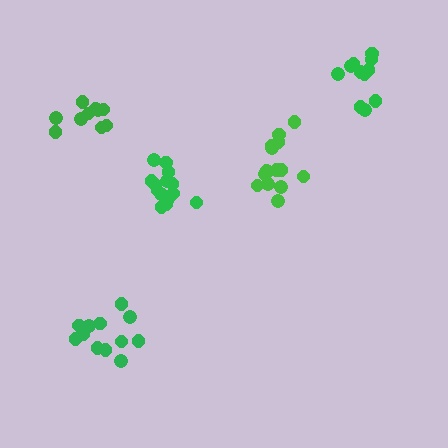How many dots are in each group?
Group 1: 15 dots, Group 2: 10 dots, Group 3: 16 dots, Group 4: 12 dots, Group 5: 11 dots (64 total).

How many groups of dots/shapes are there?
There are 5 groups.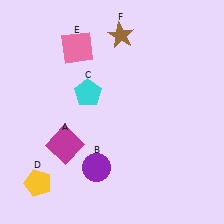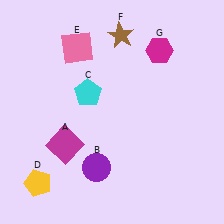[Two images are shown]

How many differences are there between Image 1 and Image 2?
There is 1 difference between the two images.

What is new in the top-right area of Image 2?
A magenta hexagon (G) was added in the top-right area of Image 2.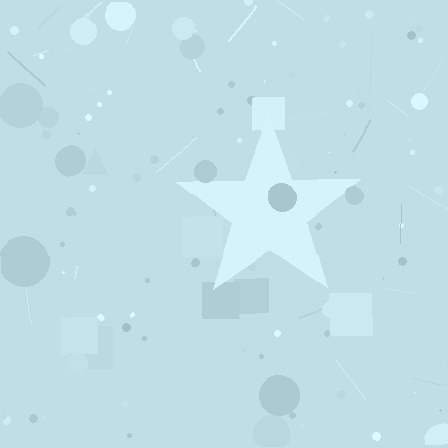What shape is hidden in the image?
A star is hidden in the image.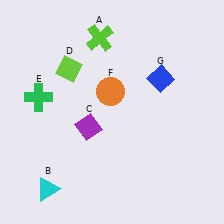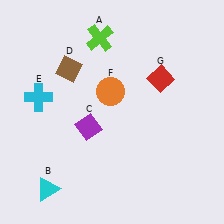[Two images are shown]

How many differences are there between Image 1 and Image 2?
There are 3 differences between the two images.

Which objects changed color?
D changed from lime to brown. E changed from green to cyan. G changed from blue to red.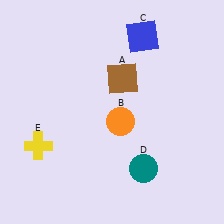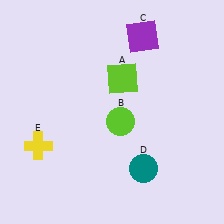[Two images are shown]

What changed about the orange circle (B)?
In Image 1, B is orange. In Image 2, it changed to lime.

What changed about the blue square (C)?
In Image 1, C is blue. In Image 2, it changed to purple.